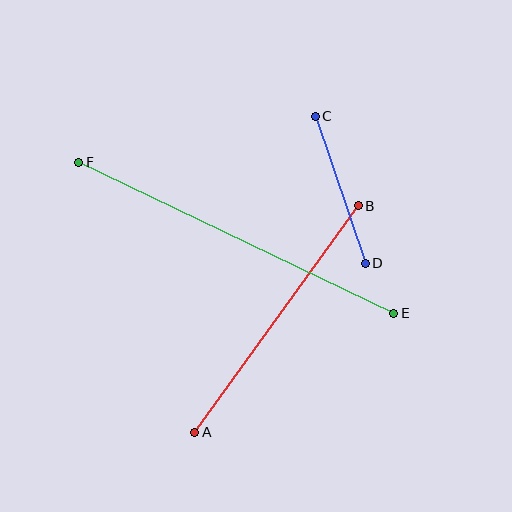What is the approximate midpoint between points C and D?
The midpoint is at approximately (340, 190) pixels.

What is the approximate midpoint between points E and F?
The midpoint is at approximately (236, 238) pixels.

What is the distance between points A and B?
The distance is approximately 279 pixels.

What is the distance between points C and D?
The distance is approximately 155 pixels.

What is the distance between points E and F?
The distance is approximately 350 pixels.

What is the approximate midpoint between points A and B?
The midpoint is at approximately (276, 319) pixels.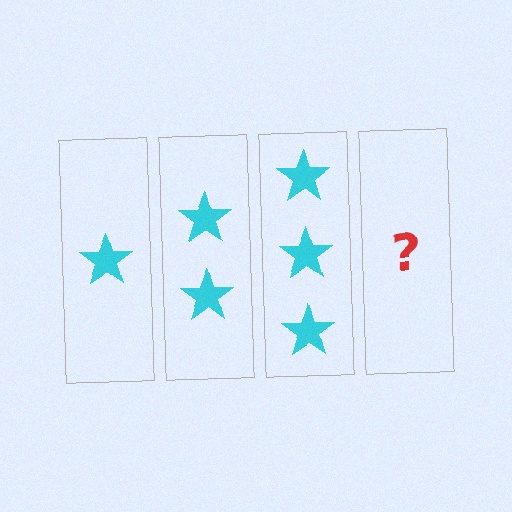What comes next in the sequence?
The next element should be 4 stars.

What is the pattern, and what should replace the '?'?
The pattern is that each step adds one more star. The '?' should be 4 stars.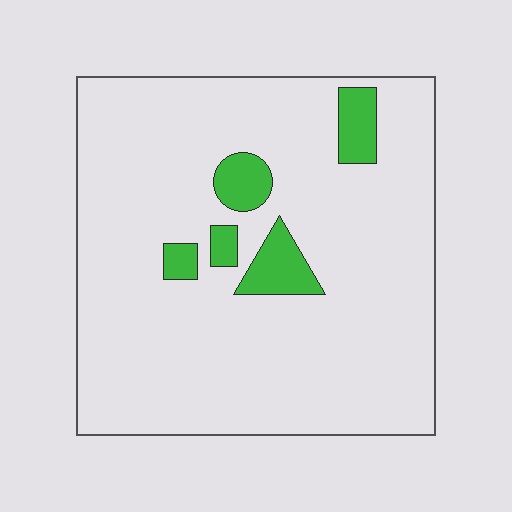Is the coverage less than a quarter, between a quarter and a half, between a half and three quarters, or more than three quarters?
Less than a quarter.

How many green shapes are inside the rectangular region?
5.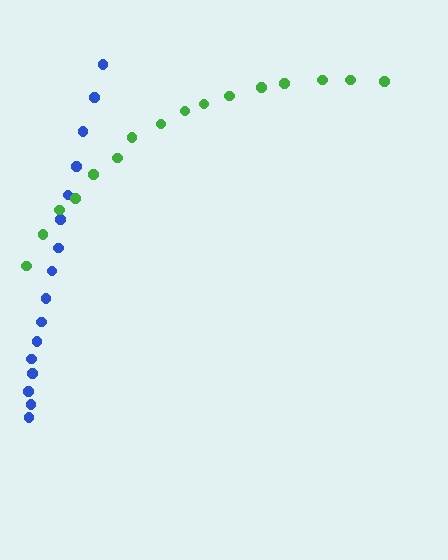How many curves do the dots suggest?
There are 2 distinct paths.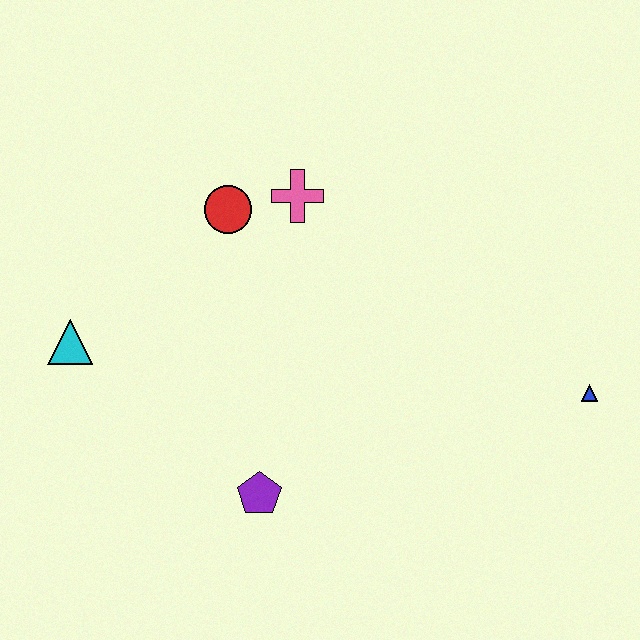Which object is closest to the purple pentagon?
The cyan triangle is closest to the purple pentagon.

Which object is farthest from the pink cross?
The blue triangle is farthest from the pink cross.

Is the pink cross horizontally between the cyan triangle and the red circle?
No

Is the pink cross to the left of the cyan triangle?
No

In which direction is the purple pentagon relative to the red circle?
The purple pentagon is below the red circle.